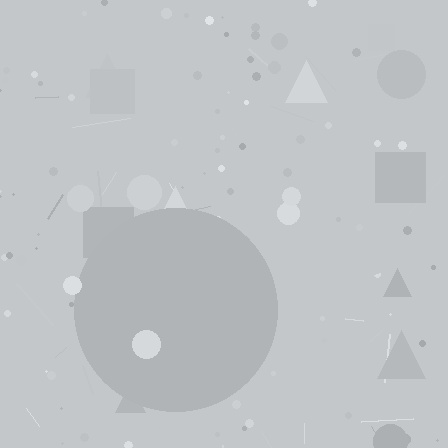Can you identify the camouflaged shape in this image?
The camouflaged shape is a circle.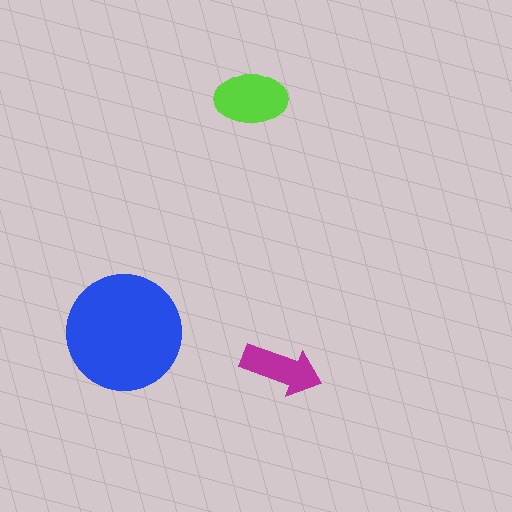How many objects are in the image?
There are 3 objects in the image.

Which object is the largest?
The blue circle.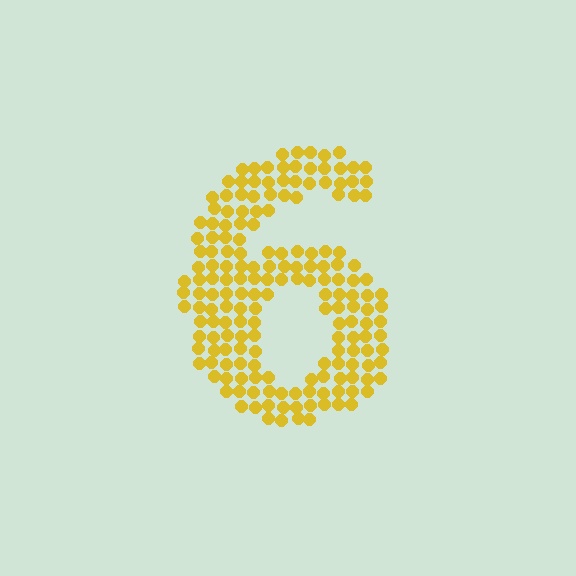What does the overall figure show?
The overall figure shows the digit 6.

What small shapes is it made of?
It is made of small circles.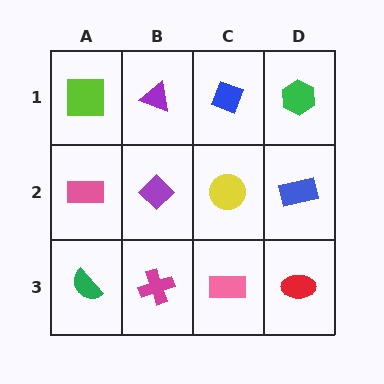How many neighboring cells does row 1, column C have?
3.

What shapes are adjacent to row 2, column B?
A purple triangle (row 1, column B), a magenta cross (row 3, column B), a pink rectangle (row 2, column A), a yellow circle (row 2, column C).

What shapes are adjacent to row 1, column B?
A purple diamond (row 2, column B), a lime square (row 1, column A), a blue diamond (row 1, column C).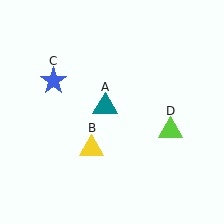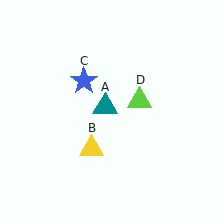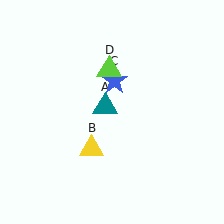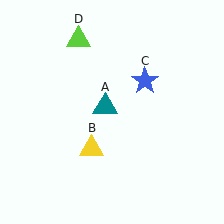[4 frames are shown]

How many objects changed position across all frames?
2 objects changed position: blue star (object C), lime triangle (object D).